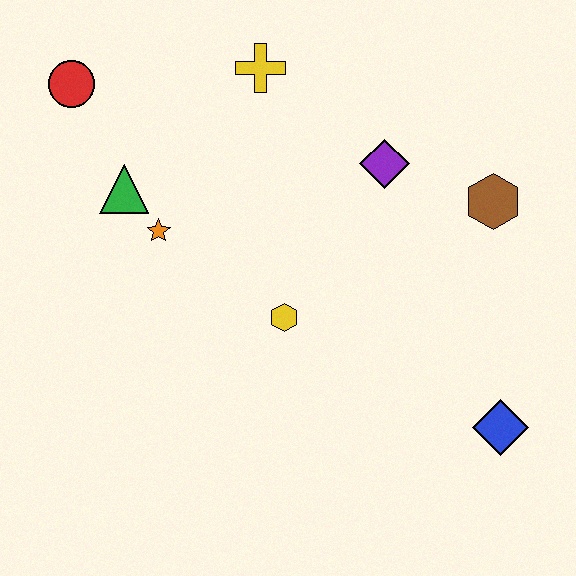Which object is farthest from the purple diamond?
The red circle is farthest from the purple diamond.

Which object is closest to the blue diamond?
The brown hexagon is closest to the blue diamond.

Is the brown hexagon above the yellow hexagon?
Yes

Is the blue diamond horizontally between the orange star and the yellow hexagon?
No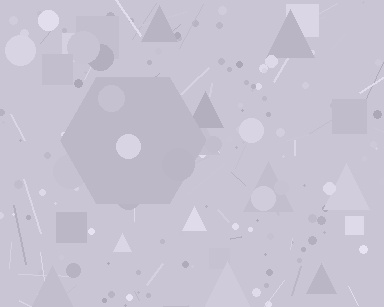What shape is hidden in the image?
A hexagon is hidden in the image.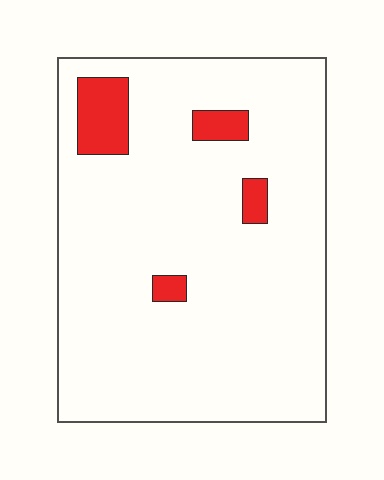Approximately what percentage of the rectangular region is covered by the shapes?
Approximately 10%.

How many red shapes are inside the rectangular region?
4.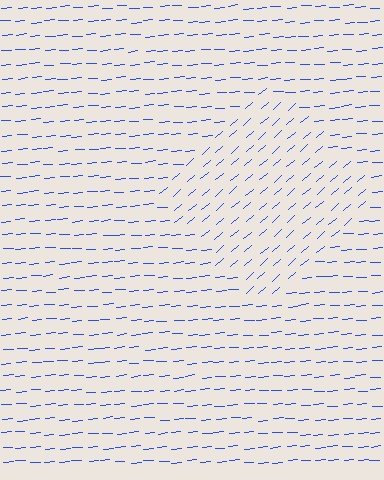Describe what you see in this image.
The image is filled with small blue line segments. A diamond region in the image has lines oriented differently from the surrounding lines, creating a visible texture boundary.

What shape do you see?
I see a diamond.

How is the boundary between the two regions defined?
The boundary is defined purely by a change in line orientation (approximately 36 degrees difference). All lines are the same color and thickness.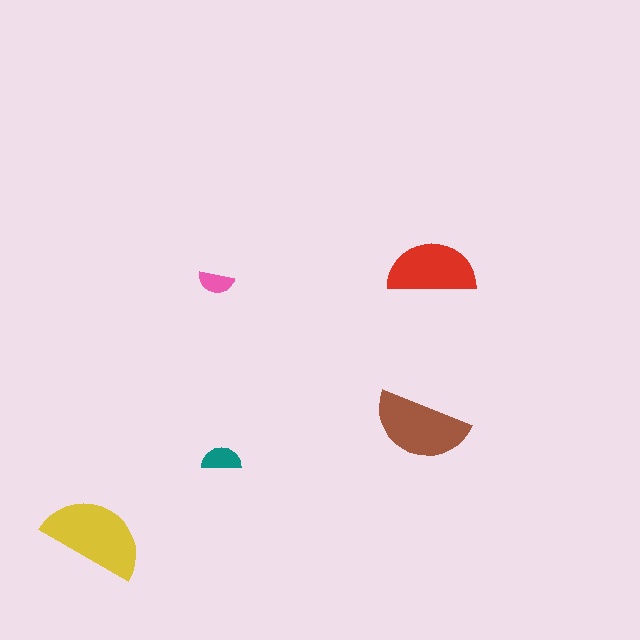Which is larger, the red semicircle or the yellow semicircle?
The yellow one.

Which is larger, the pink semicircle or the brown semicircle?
The brown one.